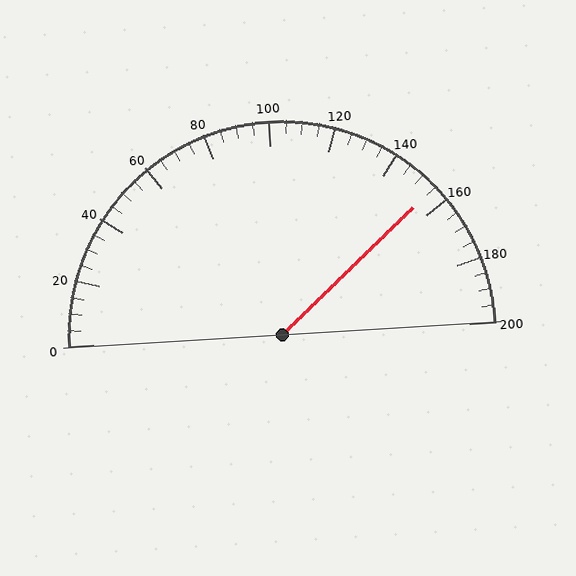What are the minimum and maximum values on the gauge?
The gauge ranges from 0 to 200.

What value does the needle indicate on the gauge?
The needle indicates approximately 155.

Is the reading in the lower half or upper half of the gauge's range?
The reading is in the upper half of the range (0 to 200).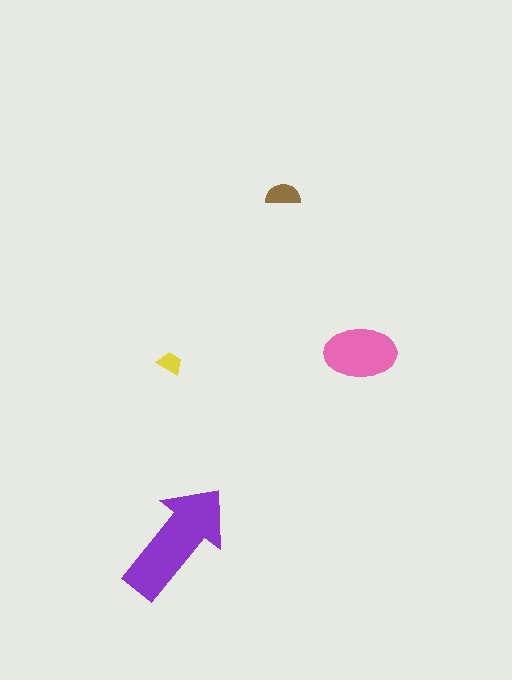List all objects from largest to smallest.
The purple arrow, the pink ellipse, the brown semicircle, the yellow trapezoid.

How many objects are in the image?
There are 4 objects in the image.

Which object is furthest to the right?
The pink ellipse is rightmost.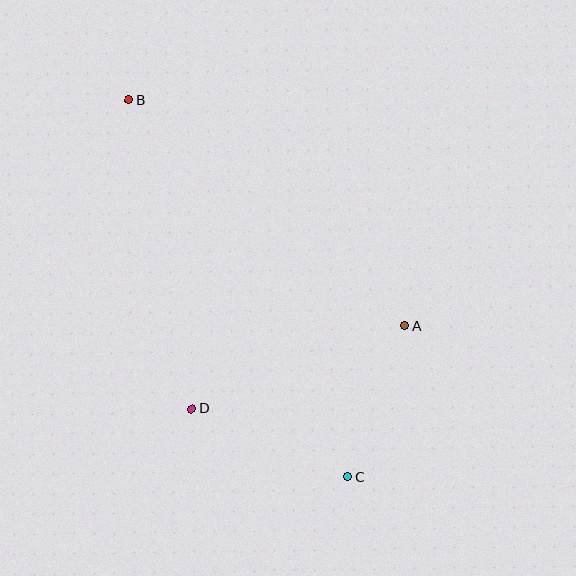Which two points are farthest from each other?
Points B and C are farthest from each other.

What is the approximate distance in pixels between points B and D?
The distance between B and D is approximately 315 pixels.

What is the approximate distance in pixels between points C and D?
The distance between C and D is approximately 171 pixels.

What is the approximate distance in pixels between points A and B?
The distance between A and B is approximately 356 pixels.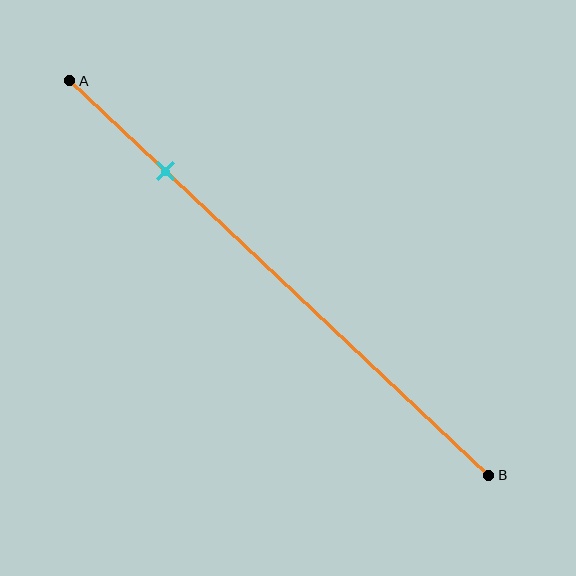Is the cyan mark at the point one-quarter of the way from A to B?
Yes, the mark is approximately at the one-quarter point.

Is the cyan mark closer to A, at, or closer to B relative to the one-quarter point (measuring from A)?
The cyan mark is approximately at the one-quarter point of segment AB.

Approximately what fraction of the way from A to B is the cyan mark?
The cyan mark is approximately 25% of the way from A to B.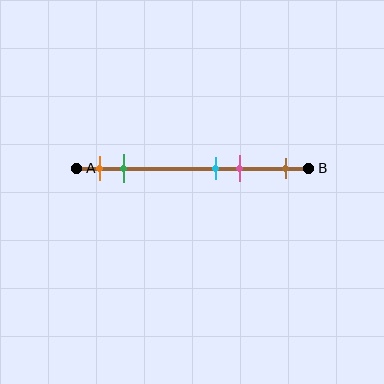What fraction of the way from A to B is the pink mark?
The pink mark is approximately 70% (0.7) of the way from A to B.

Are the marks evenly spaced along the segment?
No, the marks are not evenly spaced.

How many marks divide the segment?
There are 5 marks dividing the segment.